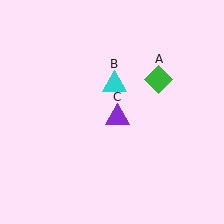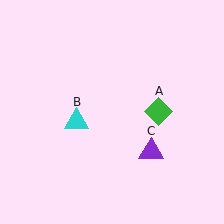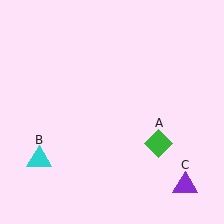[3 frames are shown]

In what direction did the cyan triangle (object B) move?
The cyan triangle (object B) moved down and to the left.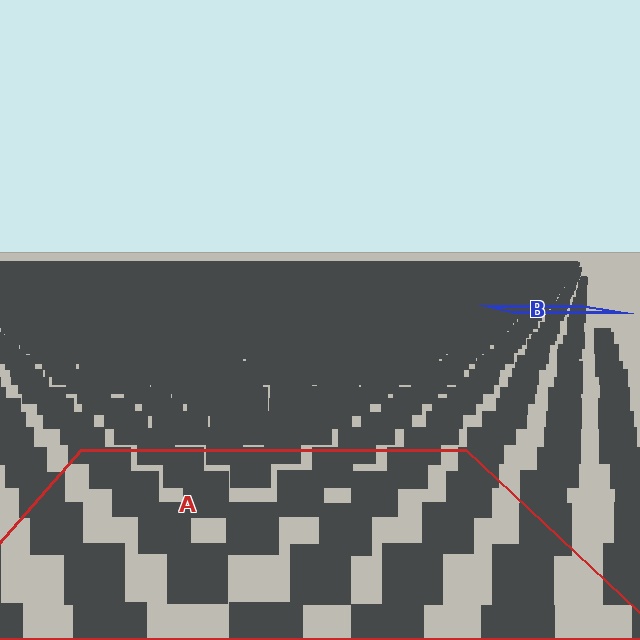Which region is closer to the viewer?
Region A is closer. The texture elements there are larger and more spread out.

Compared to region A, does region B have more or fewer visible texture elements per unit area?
Region B has more texture elements per unit area — they are packed more densely because it is farther away.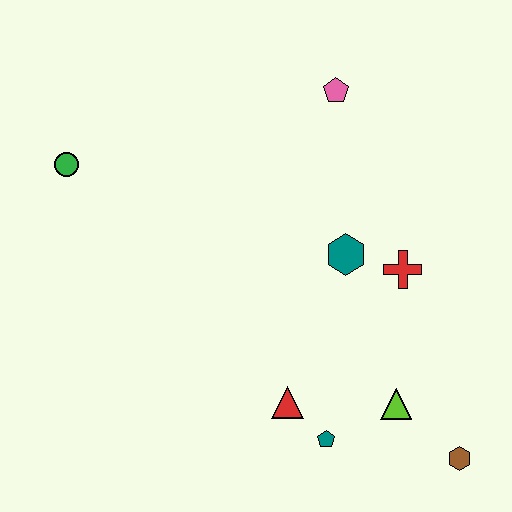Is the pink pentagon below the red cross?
No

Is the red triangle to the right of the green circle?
Yes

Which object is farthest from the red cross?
The green circle is farthest from the red cross.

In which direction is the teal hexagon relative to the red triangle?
The teal hexagon is above the red triangle.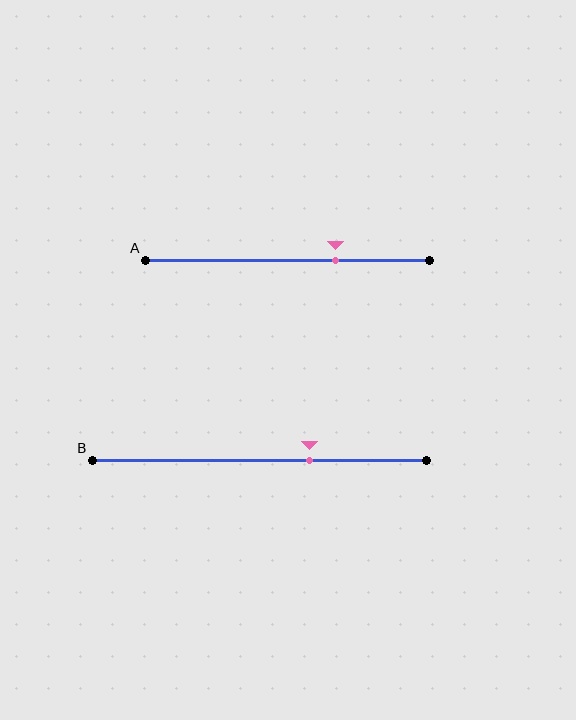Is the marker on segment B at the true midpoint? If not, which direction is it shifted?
No, the marker on segment B is shifted to the right by about 15% of the segment length.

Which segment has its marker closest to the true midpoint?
Segment B has its marker closest to the true midpoint.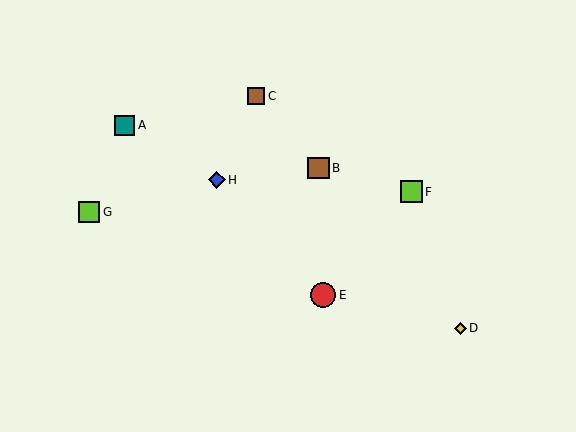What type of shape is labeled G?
Shape G is a lime square.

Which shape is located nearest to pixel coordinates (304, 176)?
The brown square (labeled B) at (319, 168) is nearest to that location.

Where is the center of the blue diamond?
The center of the blue diamond is at (217, 180).